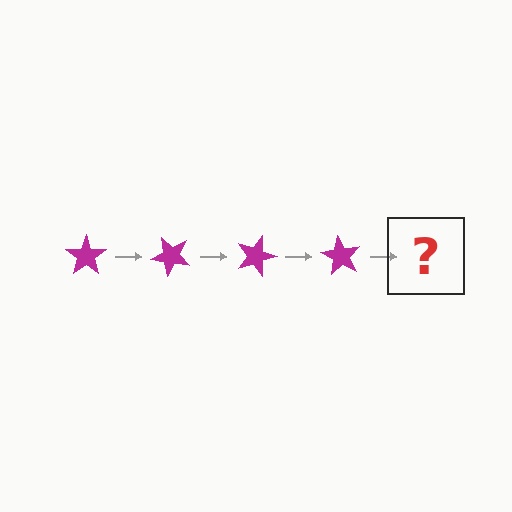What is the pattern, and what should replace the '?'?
The pattern is that the star rotates 45 degrees each step. The '?' should be a magenta star rotated 180 degrees.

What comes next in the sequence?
The next element should be a magenta star rotated 180 degrees.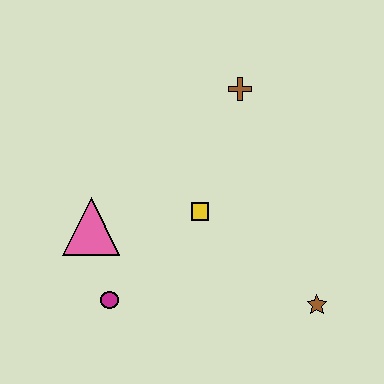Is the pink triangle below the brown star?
No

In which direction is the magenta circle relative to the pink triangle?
The magenta circle is below the pink triangle.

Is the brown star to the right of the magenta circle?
Yes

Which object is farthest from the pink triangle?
The brown star is farthest from the pink triangle.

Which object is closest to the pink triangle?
The magenta circle is closest to the pink triangle.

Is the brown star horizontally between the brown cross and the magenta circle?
No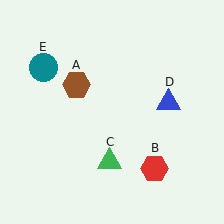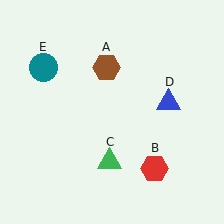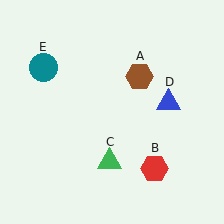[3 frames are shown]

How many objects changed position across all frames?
1 object changed position: brown hexagon (object A).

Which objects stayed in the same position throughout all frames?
Red hexagon (object B) and green triangle (object C) and blue triangle (object D) and teal circle (object E) remained stationary.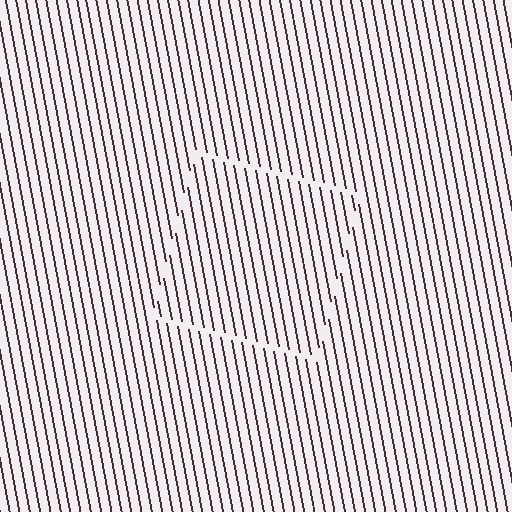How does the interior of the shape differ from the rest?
The interior of the shape contains the same grating, shifted by half a period — the contour is defined by the phase discontinuity where line-ends from the inner and outer gratings abut.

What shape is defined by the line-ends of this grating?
An illusory square. The interior of the shape contains the same grating, shifted by half a period — the contour is defined by the phase discontinuity where line-ends from the inner and outer gratings abut.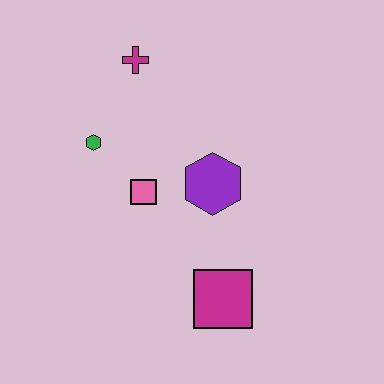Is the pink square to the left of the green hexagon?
No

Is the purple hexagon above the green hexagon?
No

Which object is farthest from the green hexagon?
The magenta square is farthest from the green hexagon.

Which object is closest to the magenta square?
The purple hexagon is closest to the magenta square.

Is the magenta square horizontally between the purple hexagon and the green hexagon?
No